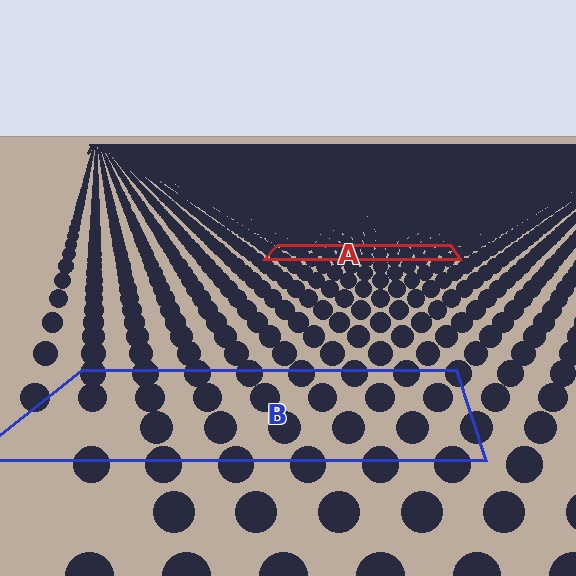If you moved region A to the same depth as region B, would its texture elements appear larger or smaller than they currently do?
They would appear larger. At a closer depth, the same texture elements are projected at a bigger on-screen size.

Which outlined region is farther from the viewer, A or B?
Region A is farther from the viewer — the texture elements inside it appear smaller and more densely packed.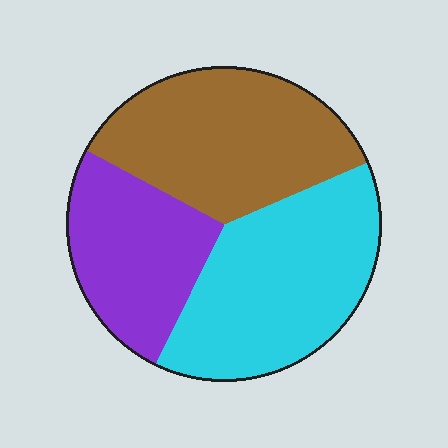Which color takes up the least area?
Purple, at roughly 25%.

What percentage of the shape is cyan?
Cyan takes up about three eighths (3/8) of the shape.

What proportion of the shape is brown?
Brown takes up about three eighths (3/8) of the shape.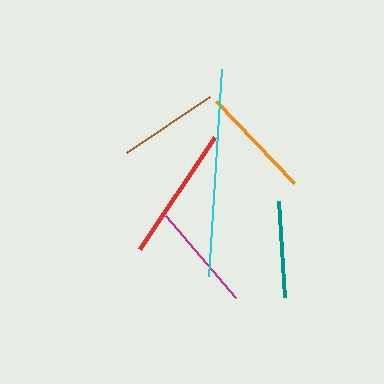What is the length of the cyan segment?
The cyan segment is approximately 208 pixels long.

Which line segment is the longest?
The cyan line is the longest at approximately 208 pixels.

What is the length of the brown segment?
The brown segment is approximately 100 pixels long.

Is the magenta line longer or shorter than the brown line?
The magenta line is longer than the brown line.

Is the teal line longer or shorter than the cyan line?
The cyan line is longer than the teal line.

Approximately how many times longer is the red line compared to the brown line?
The red line is approximately 1.3 times the length of the brown line.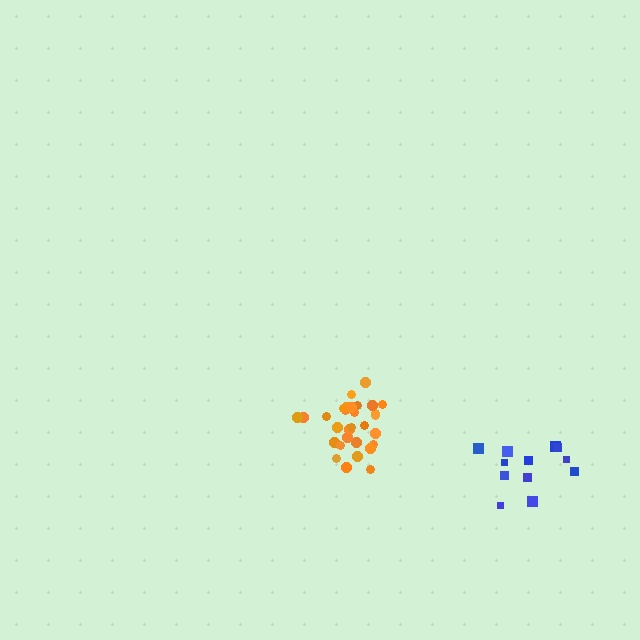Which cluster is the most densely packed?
Orange.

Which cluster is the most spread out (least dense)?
Blue.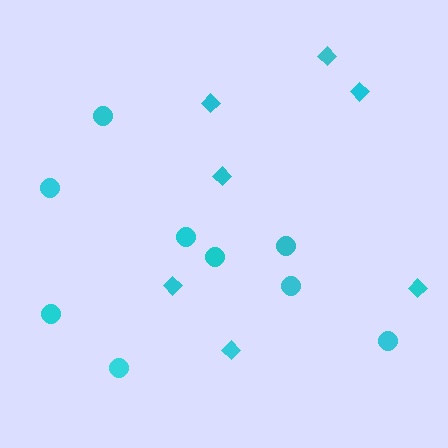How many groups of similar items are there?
There are 2 groups: one group of diamonds (7) and one group of circles (9).